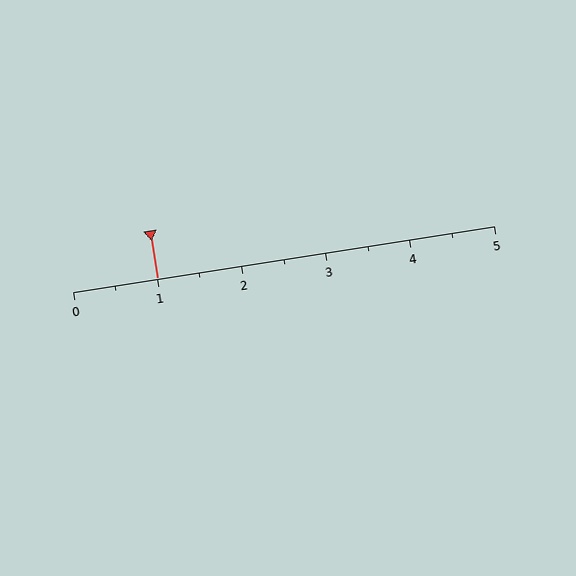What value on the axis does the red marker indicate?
The marker indicates approximately 1.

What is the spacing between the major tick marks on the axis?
The major ticks are spaced 1 apart.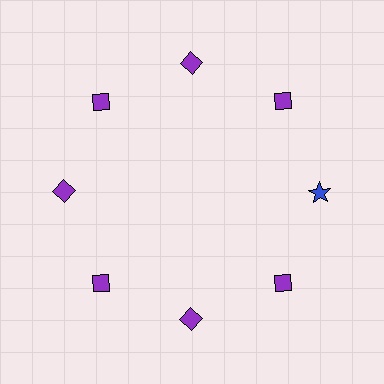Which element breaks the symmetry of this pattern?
The blue star at roughly the 3 o'clock position breaks the symmetry. All other shapes are purple diamonds.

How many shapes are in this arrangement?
There are 8 shapes arranged in a ring pattern.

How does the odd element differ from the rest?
It differs in both color (blue instead of purple) and shape (star instead of diamond).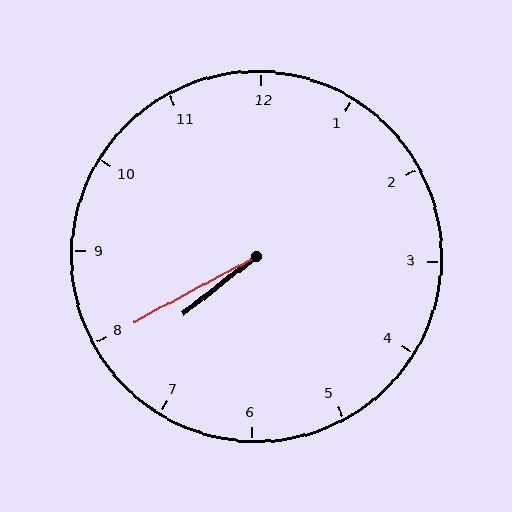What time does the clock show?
7:40.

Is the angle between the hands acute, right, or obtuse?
It is acute.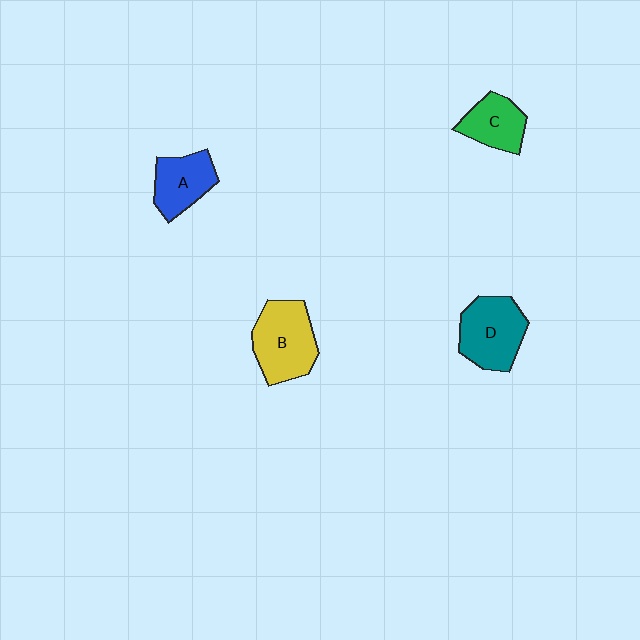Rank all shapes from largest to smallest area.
From largest to smallest: B (yellow), D (teal), A (blue), C (green).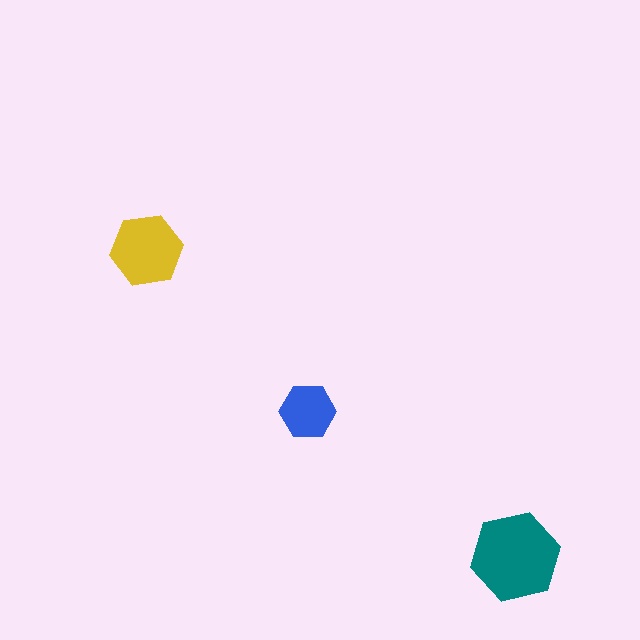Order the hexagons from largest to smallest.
the teal one, the yellow one, the blue one.